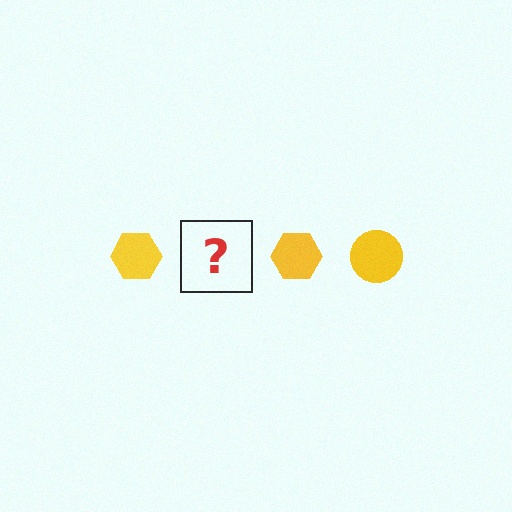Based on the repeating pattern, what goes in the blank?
The blank should be a yellow circle.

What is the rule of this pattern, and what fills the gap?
The rule is that the pattern cycles through hexagon, circle shapes in yellow. The gap should be filled with a yellow circle.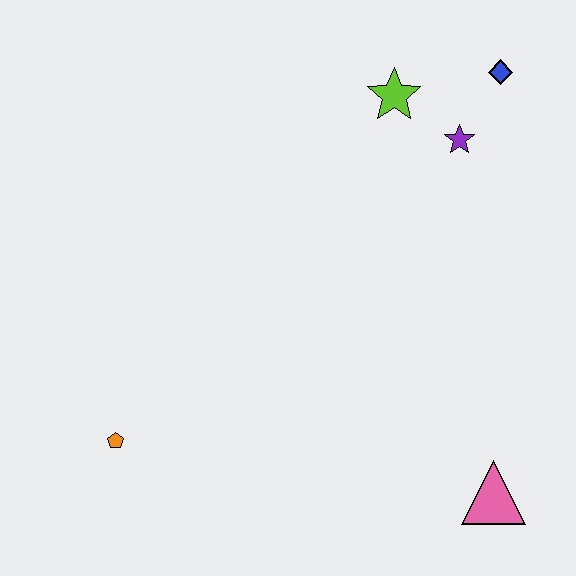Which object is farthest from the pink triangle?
The blue diamond is farthest from the pink triangle.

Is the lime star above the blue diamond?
No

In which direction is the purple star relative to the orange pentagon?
The purple star is to the right of the orange pentagon.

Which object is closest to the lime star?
The purple star is closest to the lime star.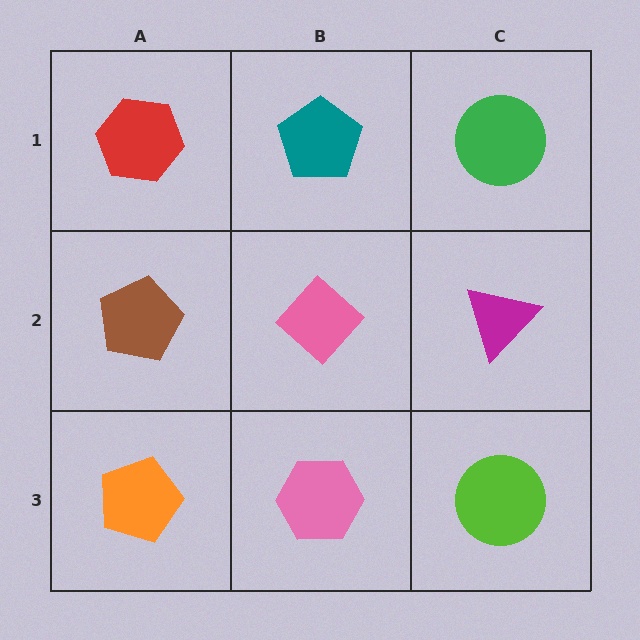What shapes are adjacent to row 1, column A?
A brown pentagon (row 2, column A), a teal pentagon (row 1, column B).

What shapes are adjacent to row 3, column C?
A magenta triangle (row 2, column C), a pink hexagon (row 3, column B).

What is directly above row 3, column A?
A brown pentagon.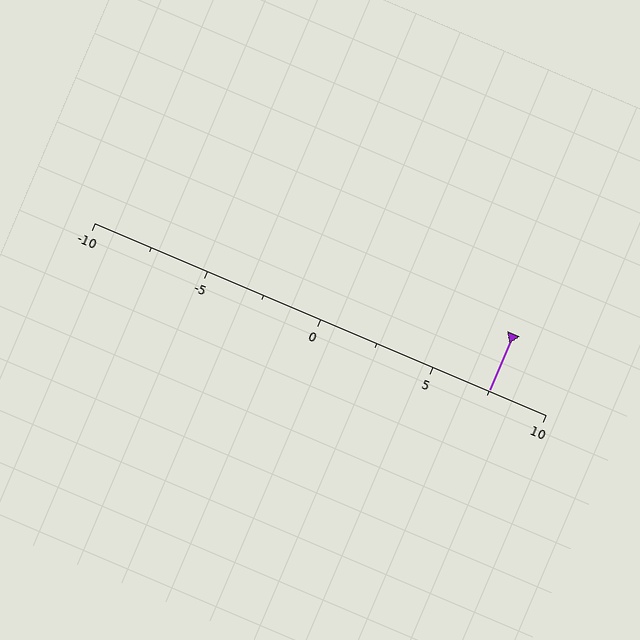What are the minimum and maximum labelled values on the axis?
The axis runs from -10 to 10.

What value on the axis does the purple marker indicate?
The marker indicates approximately 7.5.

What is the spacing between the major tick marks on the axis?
The major ticks are spaced 5 apart.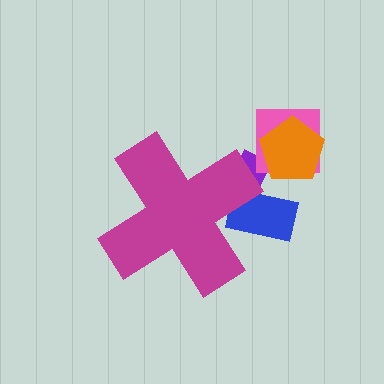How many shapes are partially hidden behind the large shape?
2 shapes are partially hidden.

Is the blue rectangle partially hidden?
Yes, the blue rectangle is partially hidden behind the magenta cross.